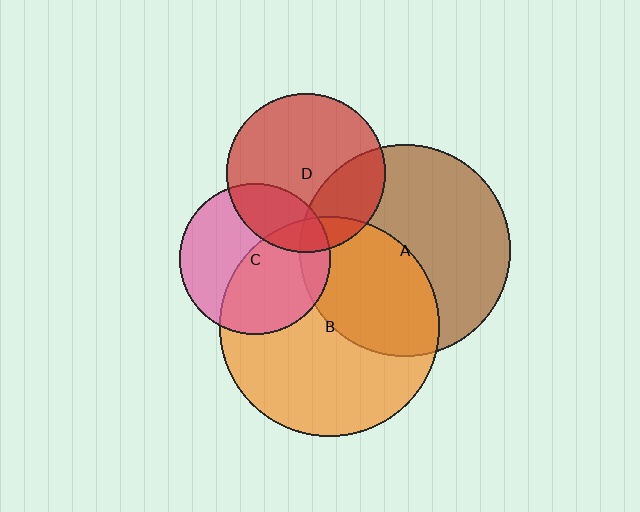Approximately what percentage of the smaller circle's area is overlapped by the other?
Approximately 40%.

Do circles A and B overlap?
Yes.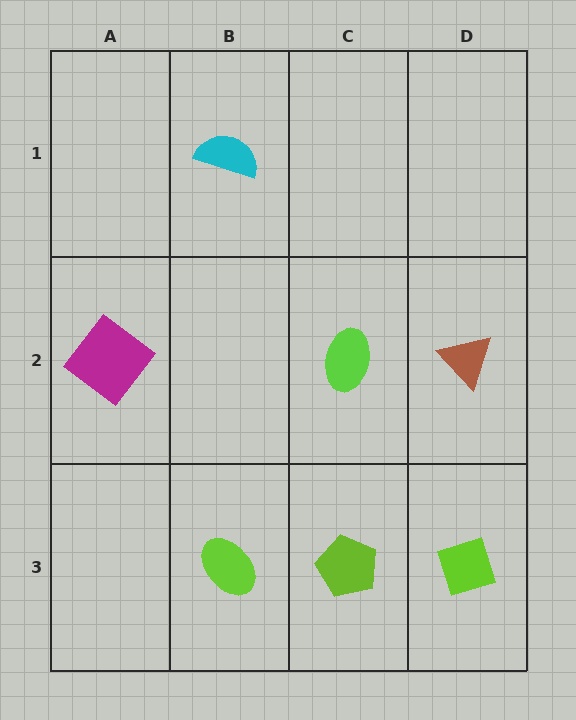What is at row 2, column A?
A magenta diamond.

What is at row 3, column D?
A lime diamond.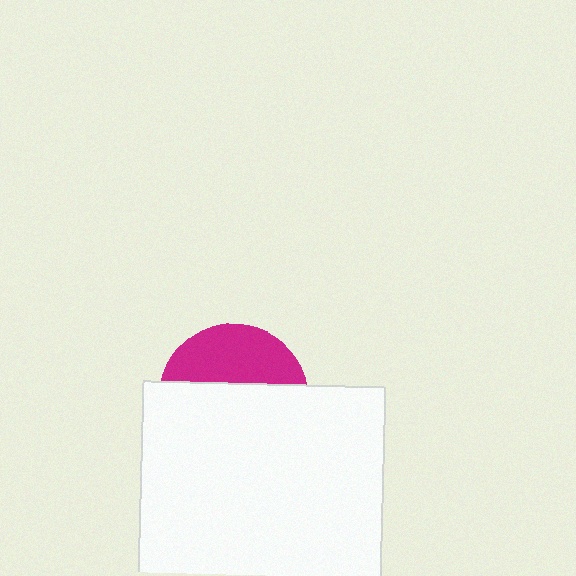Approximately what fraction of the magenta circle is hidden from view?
Roughly 64% of the magenta circle is hidden behind the white rectangle.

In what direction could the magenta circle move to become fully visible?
The magenta circle could move up. That would shift it out from behind the white rectangle entirely.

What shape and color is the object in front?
The object in front is a white rectangle.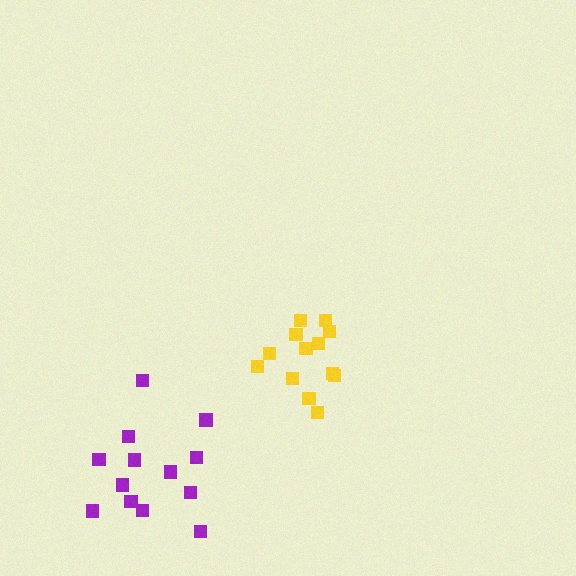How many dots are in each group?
Group 1: 13 dots, Group 2: 14 dots (27 total).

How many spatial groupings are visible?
There are 2 spatial groupings.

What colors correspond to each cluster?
The clusters are colored: purple, yellow.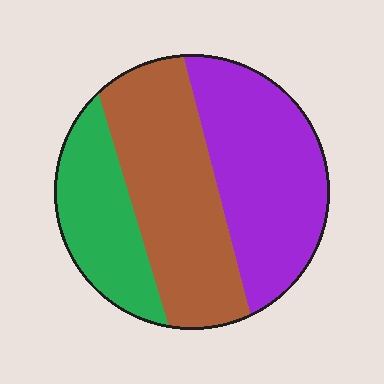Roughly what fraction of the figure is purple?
Purple covers about 40% of the figure.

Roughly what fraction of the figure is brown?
Brown takes up about two fifths (2/5) of the figure.